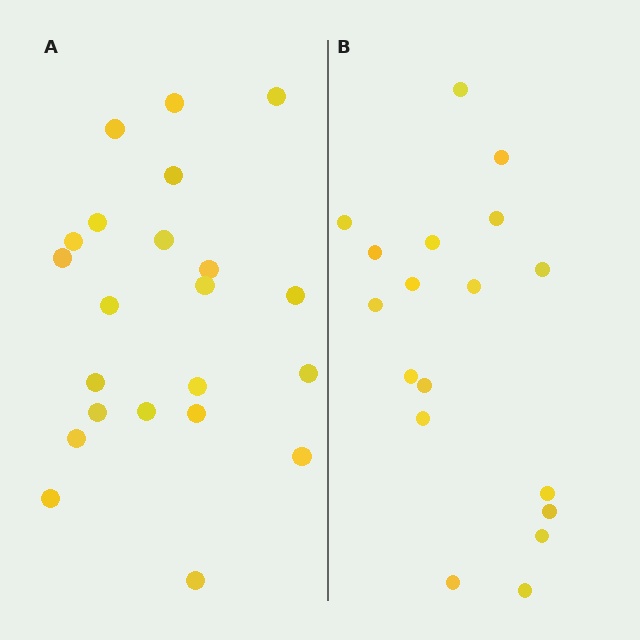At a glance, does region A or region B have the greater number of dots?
Region A (the left region) has more dots.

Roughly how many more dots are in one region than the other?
Region A has about 4 more dots than region B.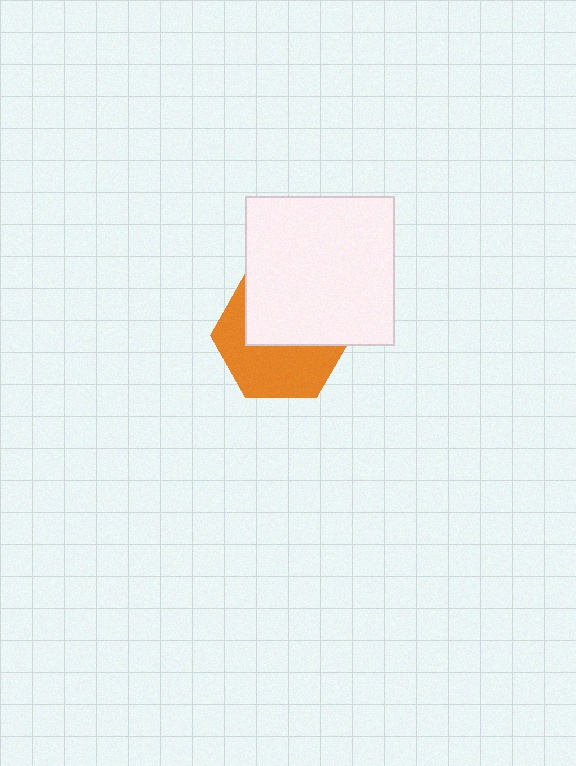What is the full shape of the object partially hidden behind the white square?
The partially hidden object is an orange hexagon.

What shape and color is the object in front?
The object in front is a white square.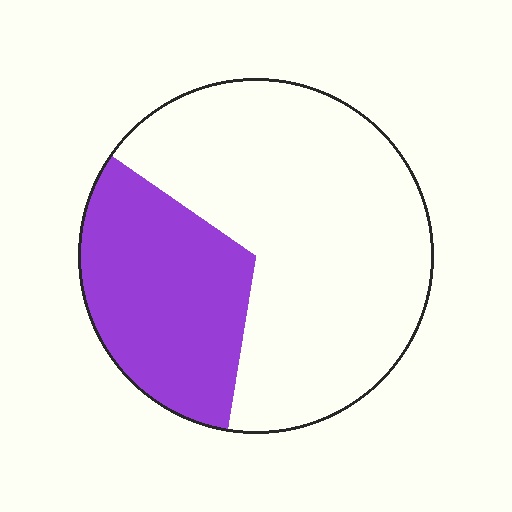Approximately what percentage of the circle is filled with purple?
Approximately 30%.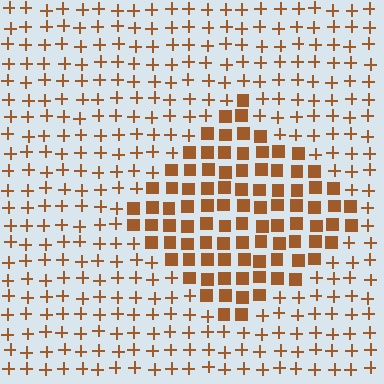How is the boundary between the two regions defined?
The boundary is defined by a change in element shape: squares inside vs. plus signs outside. All elements share the same color and spacing.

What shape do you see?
I see a diamond.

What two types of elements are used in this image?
The image uses squares inside the diamond region and plus signs outside it.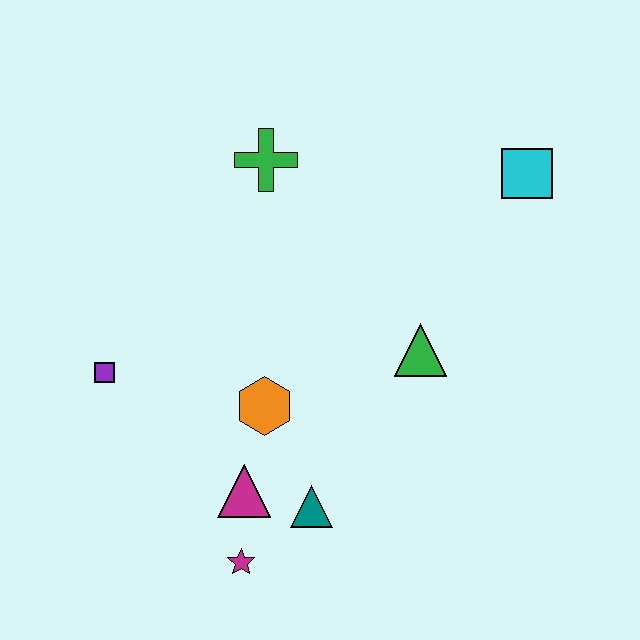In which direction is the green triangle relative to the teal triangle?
The green triangle is above the teal triangle.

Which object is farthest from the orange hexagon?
The cyan square is farthest from the orange hexagon.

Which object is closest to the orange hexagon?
The magenta triangle is closest to the orange hexagon.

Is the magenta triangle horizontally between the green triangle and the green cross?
No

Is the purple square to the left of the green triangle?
Yes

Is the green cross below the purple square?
No